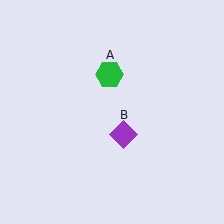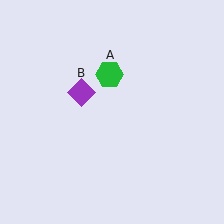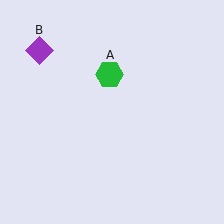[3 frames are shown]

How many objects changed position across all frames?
1 object changed position: purple diamond (object B).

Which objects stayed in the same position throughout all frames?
Green hexagon (object A) remained stationary.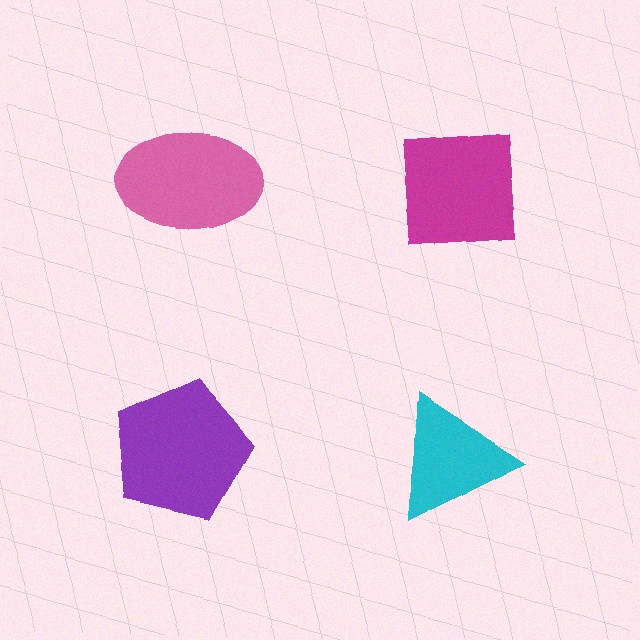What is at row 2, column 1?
A purple pentagon.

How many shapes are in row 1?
2 shapes.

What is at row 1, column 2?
A magenta square.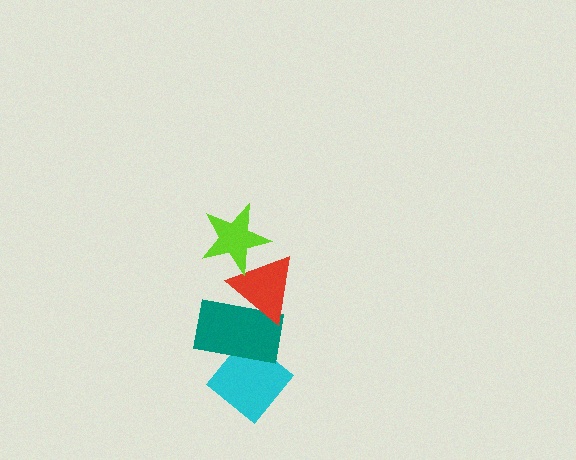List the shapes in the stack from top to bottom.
From top to bottom: the lime star, the red triangle, the teal rectangle, the cyan diamond.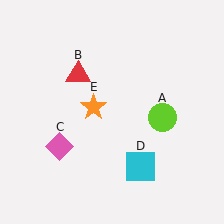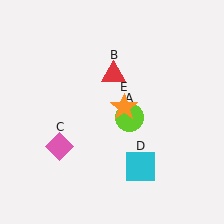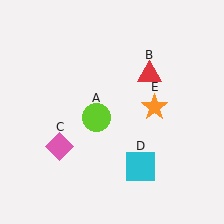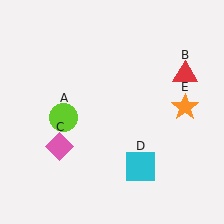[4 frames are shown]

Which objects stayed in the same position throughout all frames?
Pink diamond (object C) and cyan square (object D) remained stationary.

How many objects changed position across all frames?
3 objects changed position: lime circle (object A), red triangle (object B), orange star (object E).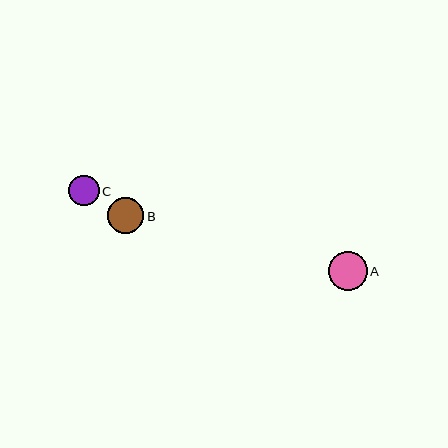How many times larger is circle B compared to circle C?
Circle B is approximately 1.2 times the size of circle C.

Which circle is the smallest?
Circle C is the smallest with a size of approximately 31 pixels.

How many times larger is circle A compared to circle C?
Circle A is approximately 1.3 times the size of circle C.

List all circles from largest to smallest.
From largest to smallest: A, B, C.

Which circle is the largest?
Circle A is the largest with a size of approximately 39 pixels.